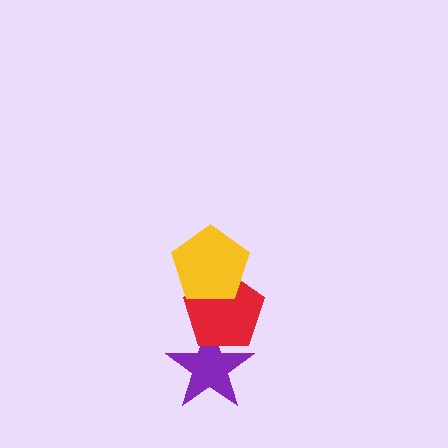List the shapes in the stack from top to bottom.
From top to bottom: the yellow pentagon, the red pentagon, the purple star.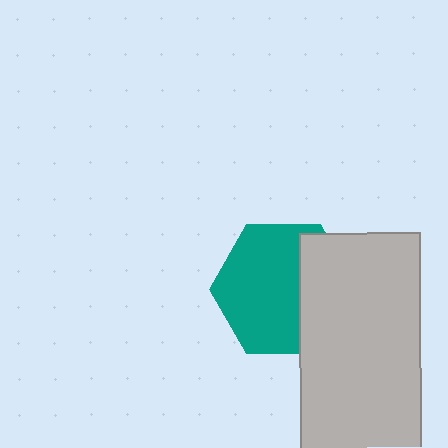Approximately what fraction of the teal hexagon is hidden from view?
Roughly 34% of the teal hexagon is hidden behind the light gray rectangle.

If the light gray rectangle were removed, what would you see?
You would see the complete teal hexagon.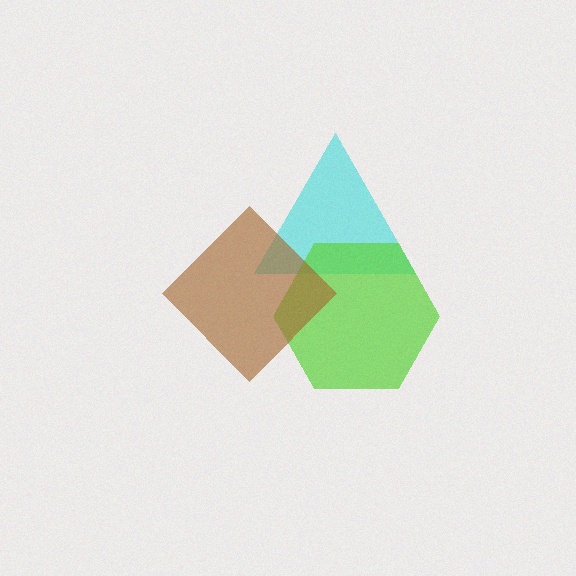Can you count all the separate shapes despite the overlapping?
Yes, there are 3 separate shapes.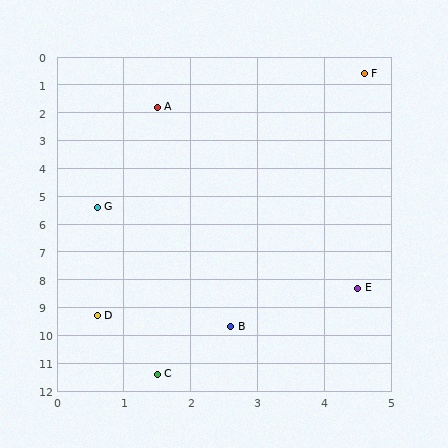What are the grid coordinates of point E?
Point E is at approximately (4.5, 8.3).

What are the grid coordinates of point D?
Point D is at approximately (0.6, 9.3).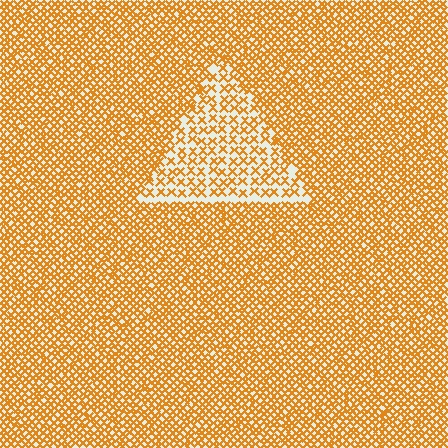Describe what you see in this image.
The image contains small orange elements arranged at two different densities. A triangle-shaped region is visible where the elements are less densely packed than the surrounding area.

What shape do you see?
I see a triangle.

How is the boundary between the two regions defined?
The boundary is defined by a change in element density (approximately 2.1x ratio). All elements are the same color, size, and shape.